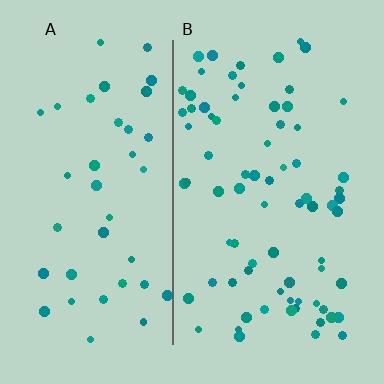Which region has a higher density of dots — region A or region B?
B (the right).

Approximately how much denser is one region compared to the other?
Approximately 1.7× — region B over region A.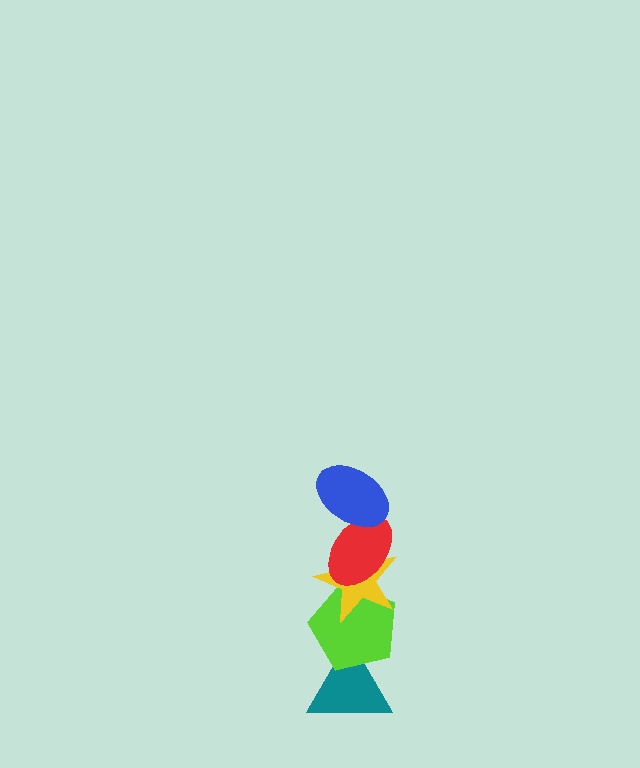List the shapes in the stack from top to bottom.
From top to bottom: the blue ellipse, the red ellipse, the yellow star, the lime pentagon, the teal triangle.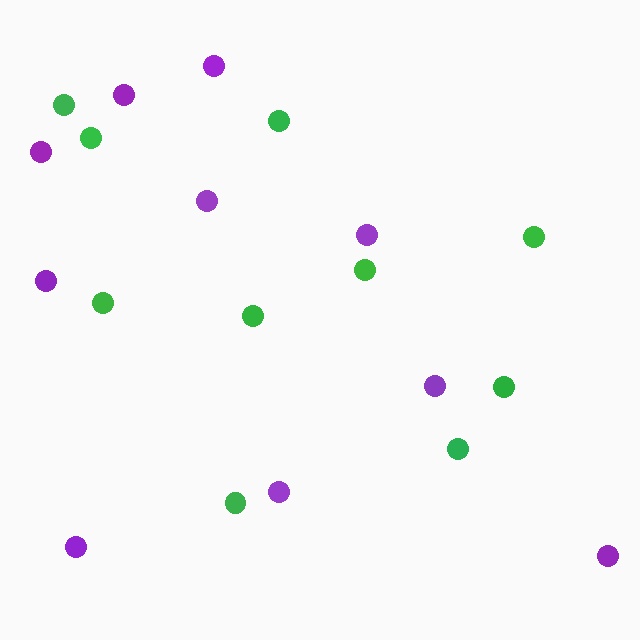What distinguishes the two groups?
There are 2 groups: one group of purple circles (10) and one group of green circles (10).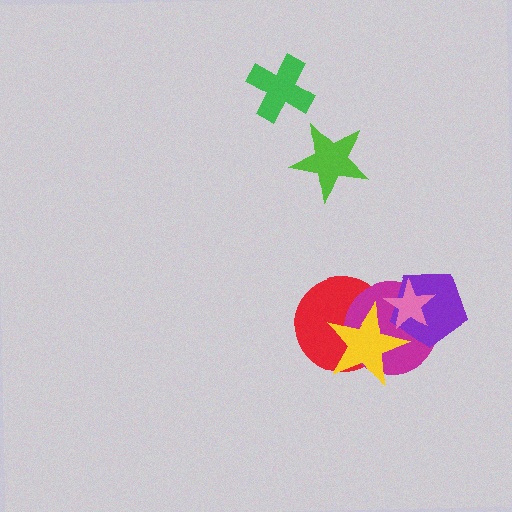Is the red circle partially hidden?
Yes, it is partially covered by another shape.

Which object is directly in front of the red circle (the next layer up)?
The magenta circle is directly in front of the red circle.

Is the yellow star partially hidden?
Yes, it is partially covered by another shape.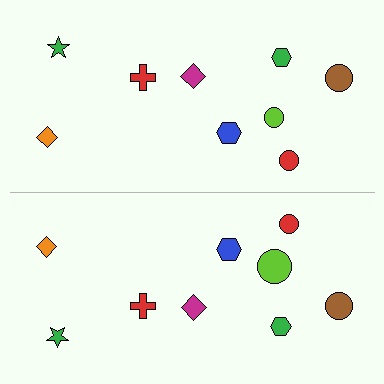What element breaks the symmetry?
The lime circle on the bottom side has a different size than its mirror counterpart.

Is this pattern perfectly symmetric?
No, the pattern is not perfectly symmetric. The lime circle on the bottom side has a different size than its mirror counterpart.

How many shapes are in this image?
There are 18 shapes in this image.